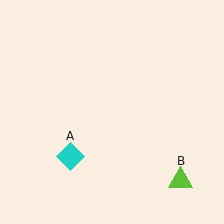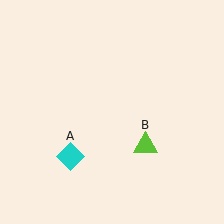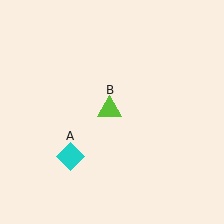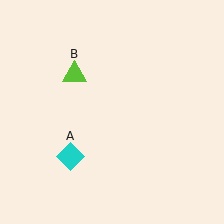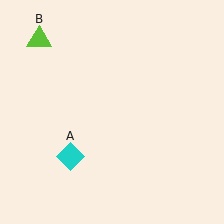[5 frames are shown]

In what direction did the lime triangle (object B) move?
The lime triangle (object B) moved up and to the left.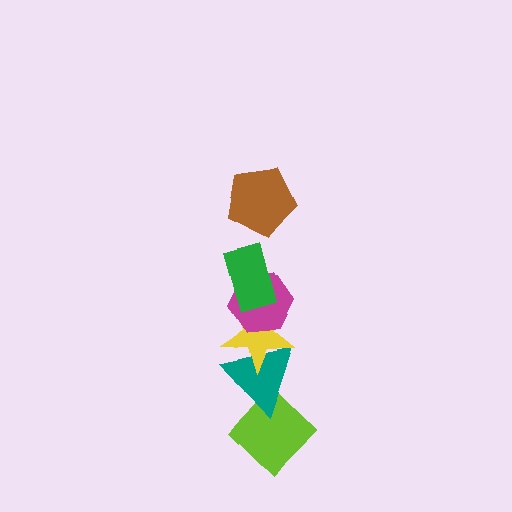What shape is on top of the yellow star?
The magenta hexagon is on top of the yellow star.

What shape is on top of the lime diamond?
The teal triangle is on top of the lime diamond.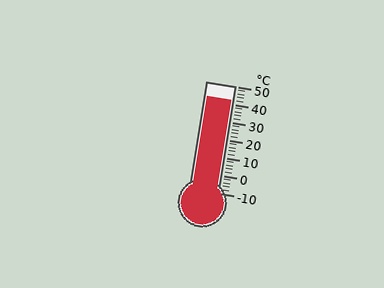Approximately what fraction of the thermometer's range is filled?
The thermometer is filled to approximately 85% of its range.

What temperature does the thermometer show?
The thermometer shows approximately 42°C.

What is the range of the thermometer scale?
The thermometer scale ranges from -10°C to 50°C.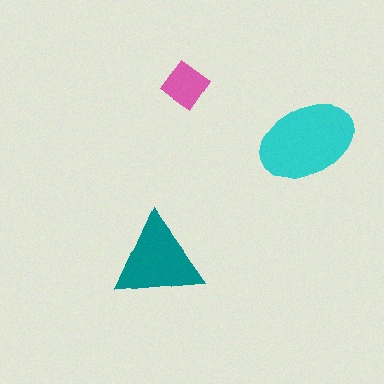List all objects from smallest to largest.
The pink diamond, the teal triangle, the cyan ellipse.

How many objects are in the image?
There are 3 objects in the image.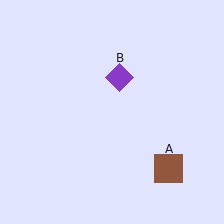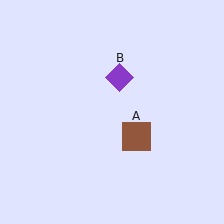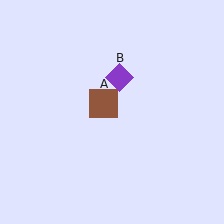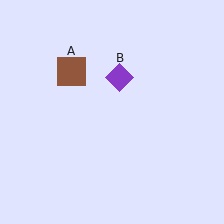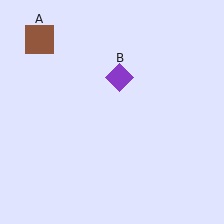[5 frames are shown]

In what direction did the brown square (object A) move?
The brown square (object A) moved up and to the left.